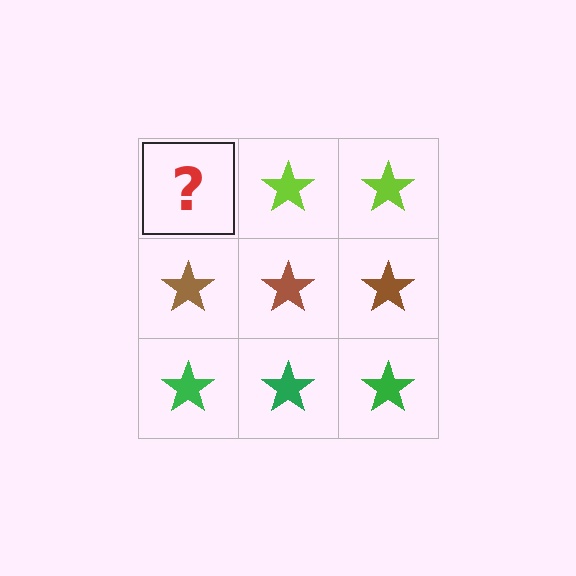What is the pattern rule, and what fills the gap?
The rule is that each row has a consistent color. The gap should be filled with a lime star.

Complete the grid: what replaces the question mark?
The question mark should be replaced with a lime star.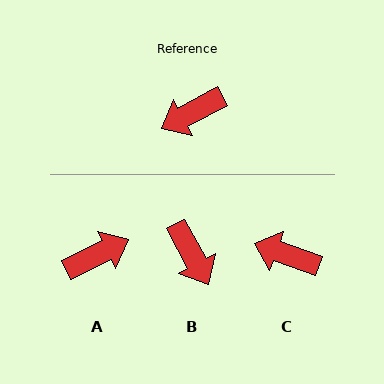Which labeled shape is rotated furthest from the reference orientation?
A, about 178 degrees away.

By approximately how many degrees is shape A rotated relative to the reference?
Approximately 178 degrees counter-clockwise.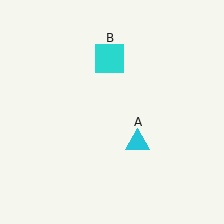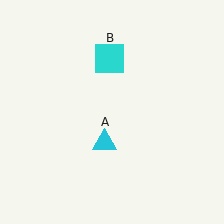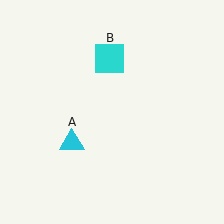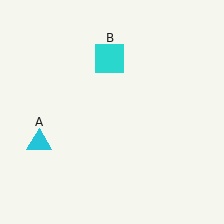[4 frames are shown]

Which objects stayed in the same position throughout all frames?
Cyan square (object B) remained stationary.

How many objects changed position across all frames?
1 object changed position: cyan triangle (object A).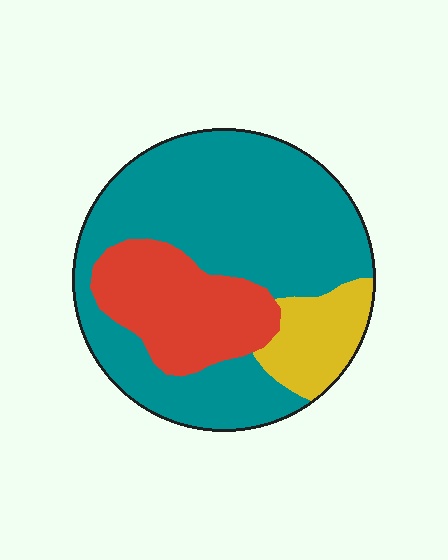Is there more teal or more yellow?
Teal.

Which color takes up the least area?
Yellow, at roughly 10%.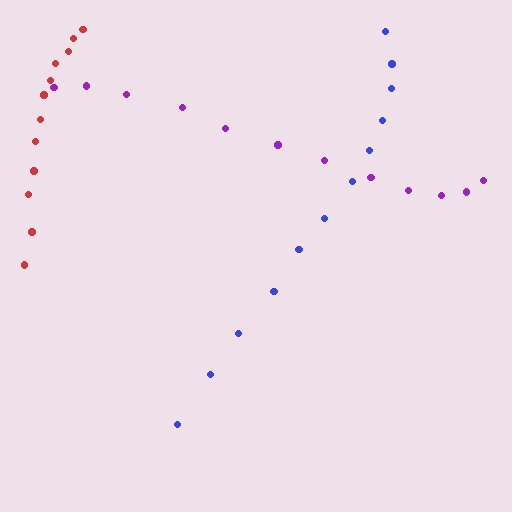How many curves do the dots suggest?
There are 3 distinct paths.